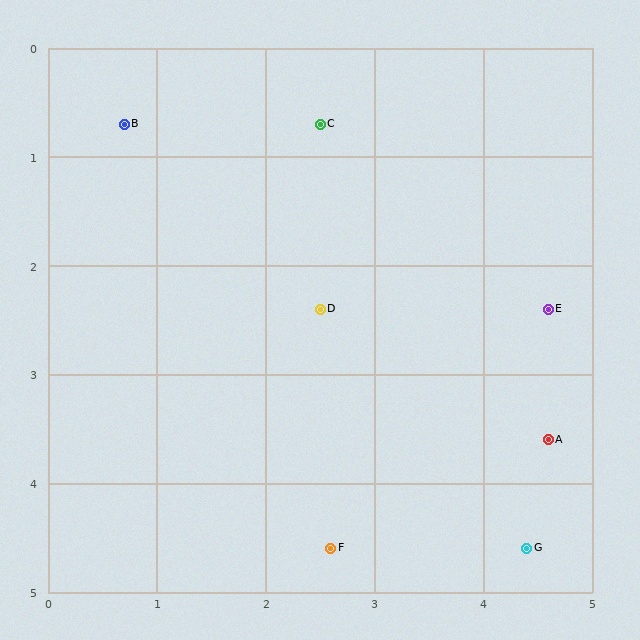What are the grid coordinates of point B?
Point B is at approximately (0.7, 0.7).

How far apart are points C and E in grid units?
Points C and E are about 2.7 grid units apart.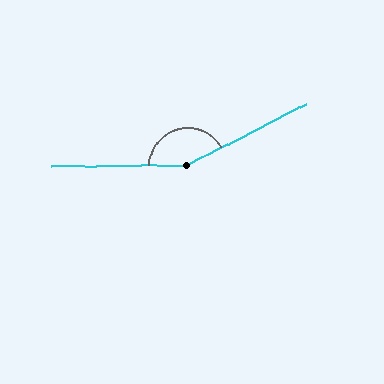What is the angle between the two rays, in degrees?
Approximately 153 degrees.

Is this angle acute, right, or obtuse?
It is obtuse.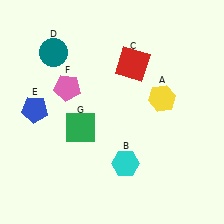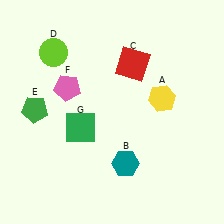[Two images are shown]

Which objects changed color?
B changed from cyan to teal. D changed from teal to lime. E changed from blue to green.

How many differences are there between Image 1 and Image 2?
There are 3 differences between the two images.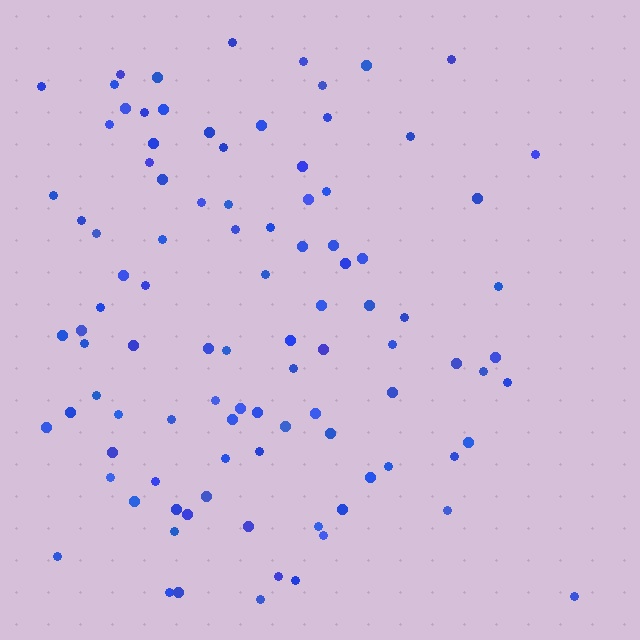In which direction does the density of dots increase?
From right to left, with the left side densest.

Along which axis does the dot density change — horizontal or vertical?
Horizontal.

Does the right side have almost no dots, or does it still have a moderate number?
Still a moderate number, just noticeably fewer than the left.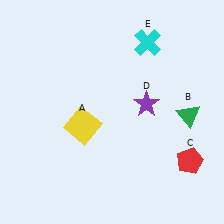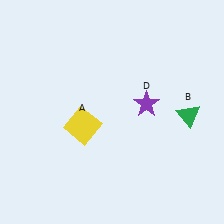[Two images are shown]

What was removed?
The cyan cross (E), the red pentagon (C) were removed in Image 2.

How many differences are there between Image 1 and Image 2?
There are 2 differences between the two images.